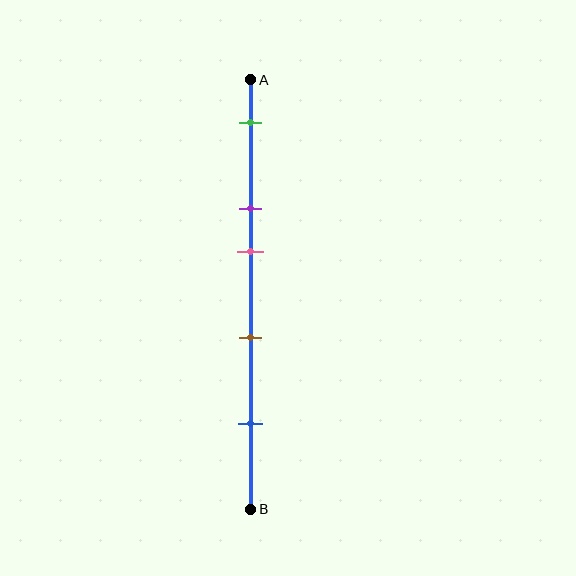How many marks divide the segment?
There are 5 marks dividing the segment.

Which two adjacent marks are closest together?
The purple and pink marks are the closest adjacent pair.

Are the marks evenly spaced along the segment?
No, the marks are not evenly spaced.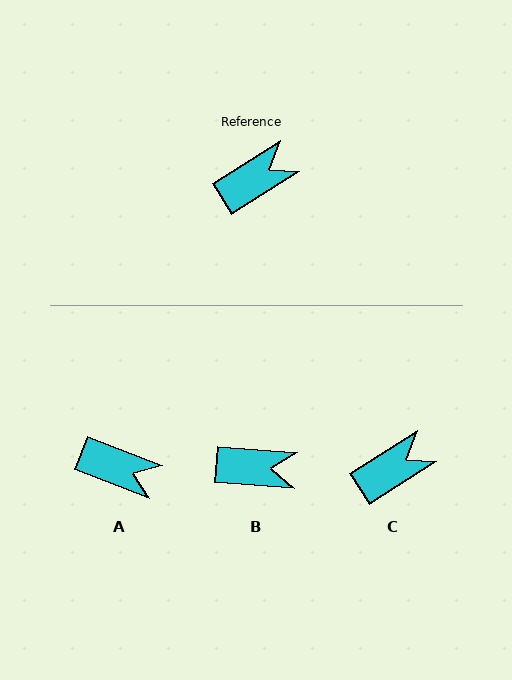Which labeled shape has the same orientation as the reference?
C.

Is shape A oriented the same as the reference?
No, it is off by about 54 degrees.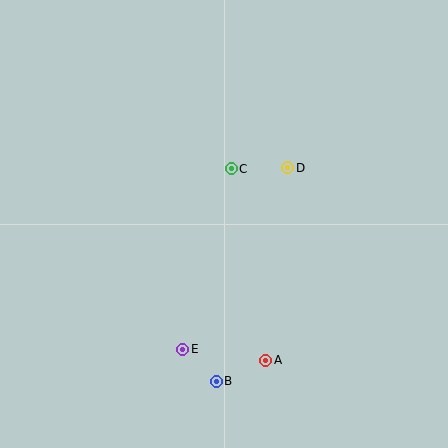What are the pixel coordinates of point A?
Point A is at (266, 360).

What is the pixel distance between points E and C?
The distance between E and C is 187 pixels.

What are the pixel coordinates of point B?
Point B is at (216, 381).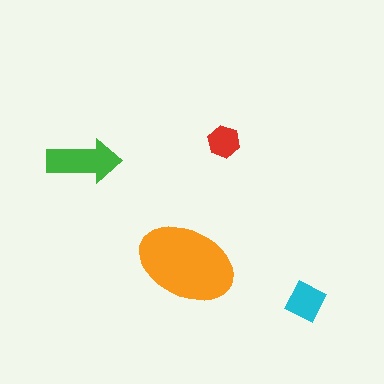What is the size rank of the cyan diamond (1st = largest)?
3rd.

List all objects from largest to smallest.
The orange ellipse, the green arrow, the cyan diamond, the red hexagon.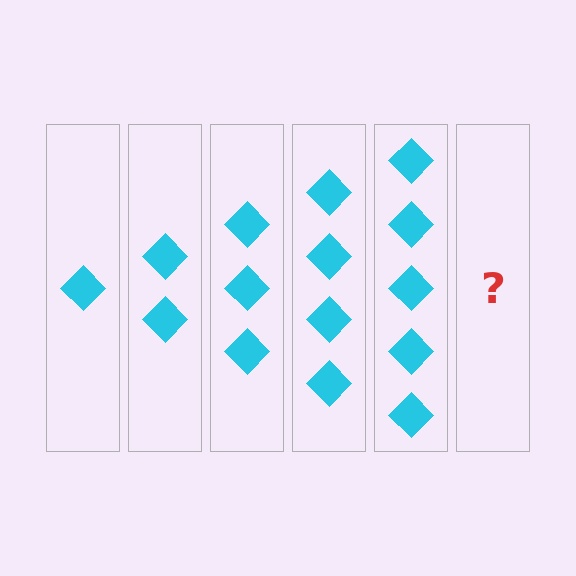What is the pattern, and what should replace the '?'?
The pattern is that each step adds one more diamond. The '?' should be 6 diamonds.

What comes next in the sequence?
The next element should be 6 diamonds.